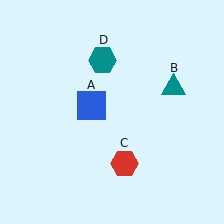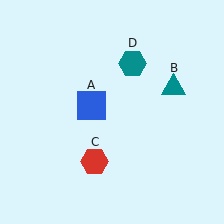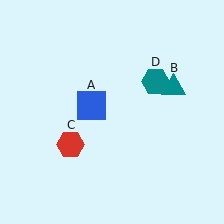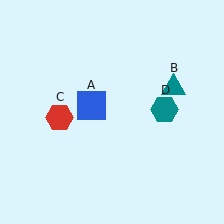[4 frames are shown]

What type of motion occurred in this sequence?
The red hexagon (object C), teal hexagon (object D) rotated clockwise around the center of the scene.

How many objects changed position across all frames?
2 objects changed position: red hexagon (object C), teal hexagon (object D).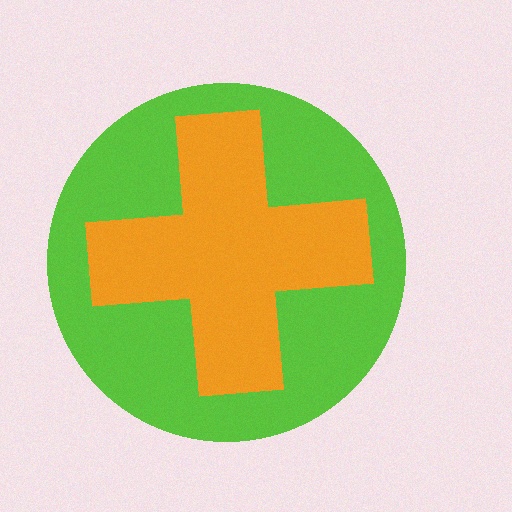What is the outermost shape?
The lime circle.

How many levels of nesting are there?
2.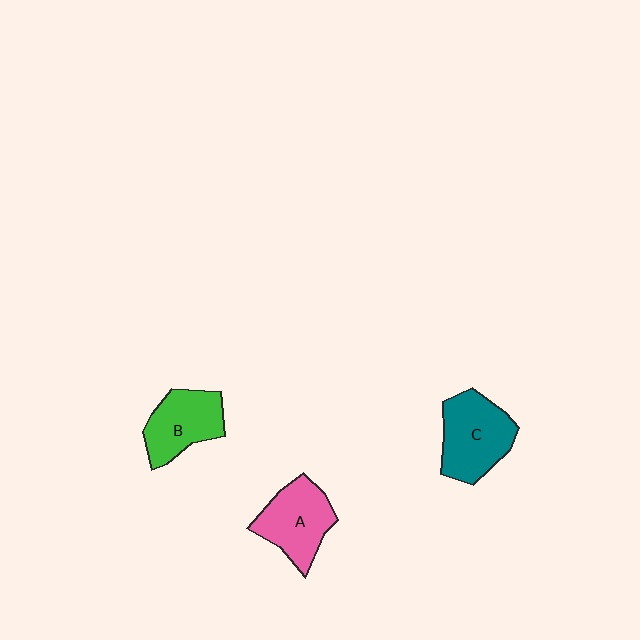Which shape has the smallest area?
Shape B (green).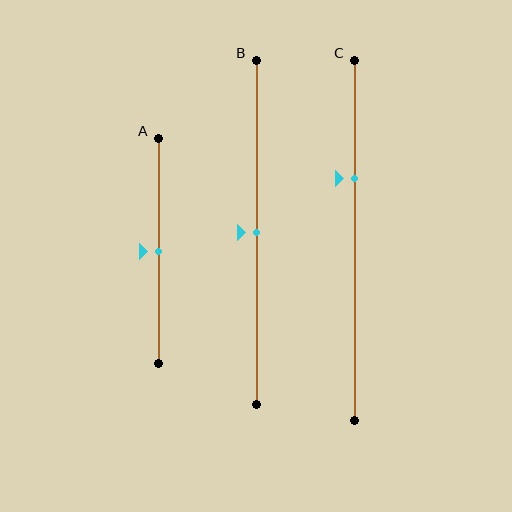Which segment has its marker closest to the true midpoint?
Segment A has its marker closest to the true midpoint.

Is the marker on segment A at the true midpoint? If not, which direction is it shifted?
Yes, the marker on segment A is at the true midpoint.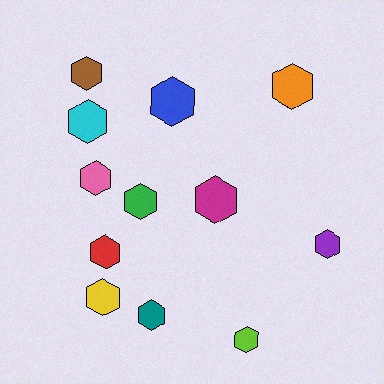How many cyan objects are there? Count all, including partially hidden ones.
There is 1 cyan object.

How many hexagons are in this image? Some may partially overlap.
There are 12 hexagons.